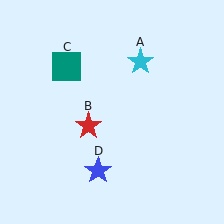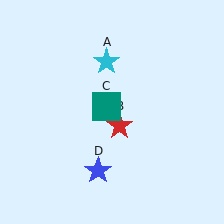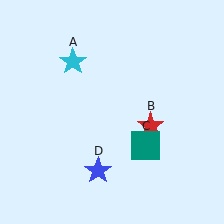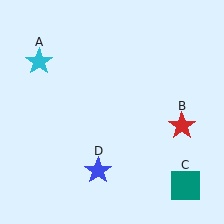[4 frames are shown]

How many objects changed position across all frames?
3 objects changed position: cyan star (object A), red star (object B), teal square (object C).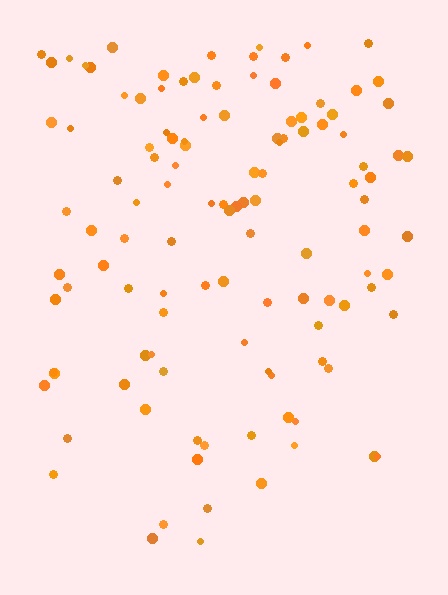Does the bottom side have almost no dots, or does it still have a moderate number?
Still a moderate number, just noticeably fewer than the top.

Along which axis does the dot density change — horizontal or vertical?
Vertical.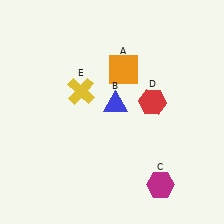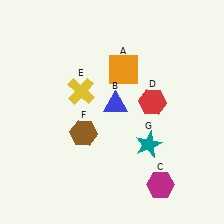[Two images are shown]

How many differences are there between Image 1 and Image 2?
There are 2 differences between the two images.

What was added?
A brown hexagon (F), a teal star (G) were added in Image 2.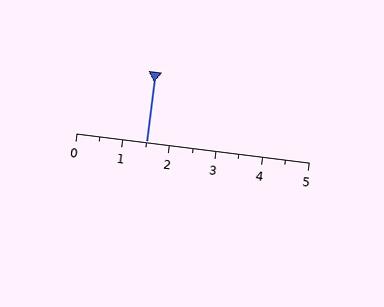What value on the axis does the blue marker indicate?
The marker indicates approximately 1.5.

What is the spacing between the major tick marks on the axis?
The major ticks are spaced 1 apart.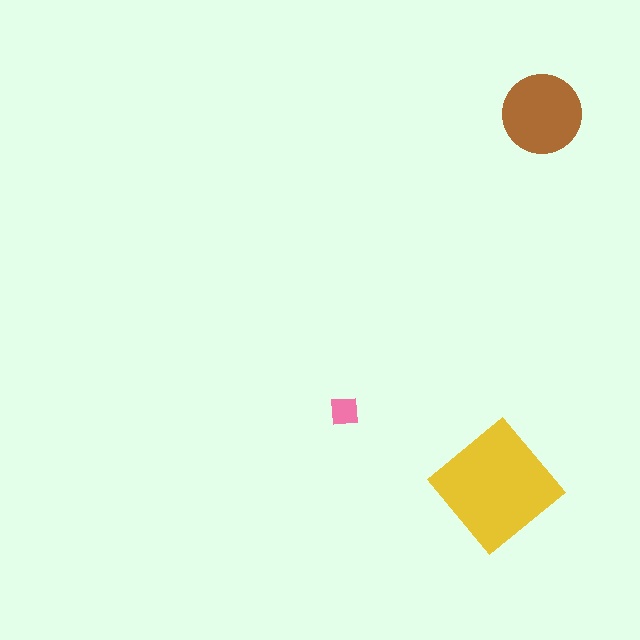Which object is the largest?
The yellow diamond.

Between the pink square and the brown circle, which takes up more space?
The brown circle.